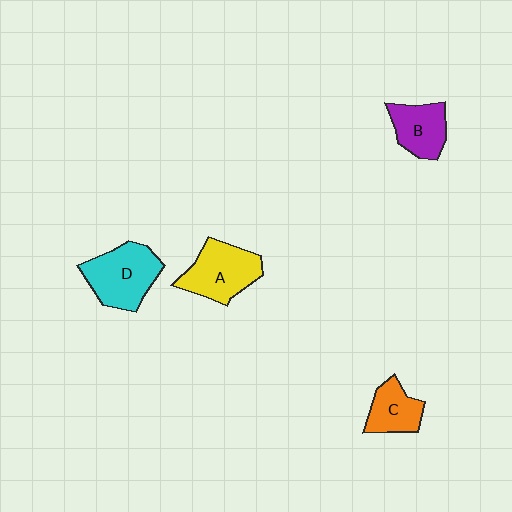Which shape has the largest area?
Shape D (cyan).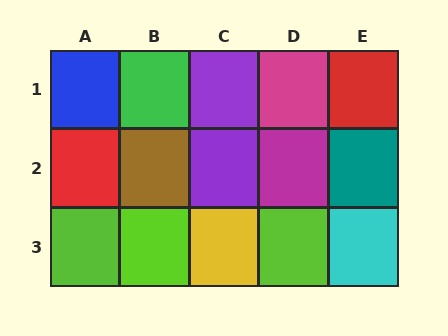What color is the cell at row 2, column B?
Brown.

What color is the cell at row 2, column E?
Teal.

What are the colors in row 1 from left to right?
Blue, green, purple, magenta, red.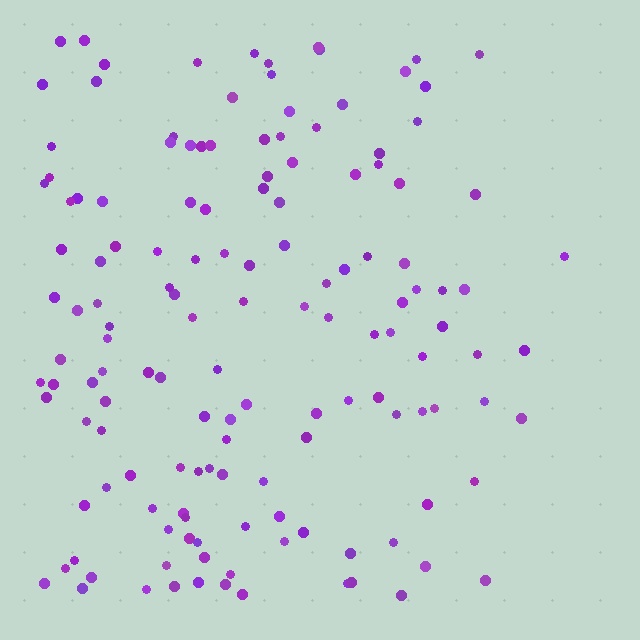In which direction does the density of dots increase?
From right to left, with the left side densest.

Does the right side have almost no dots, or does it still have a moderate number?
Still a moderate number, just noticeably fewer than the left.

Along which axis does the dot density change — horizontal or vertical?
Horizontal.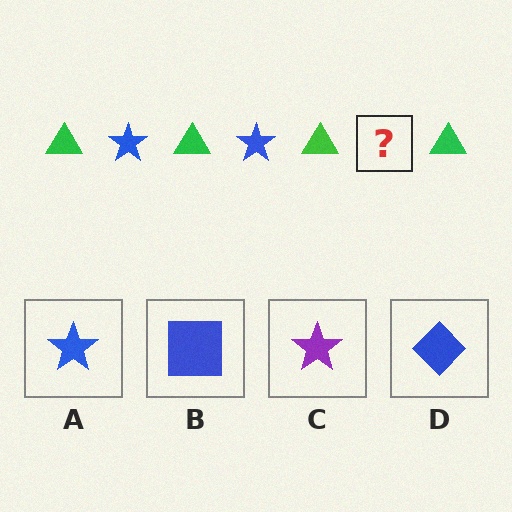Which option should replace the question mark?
Option A.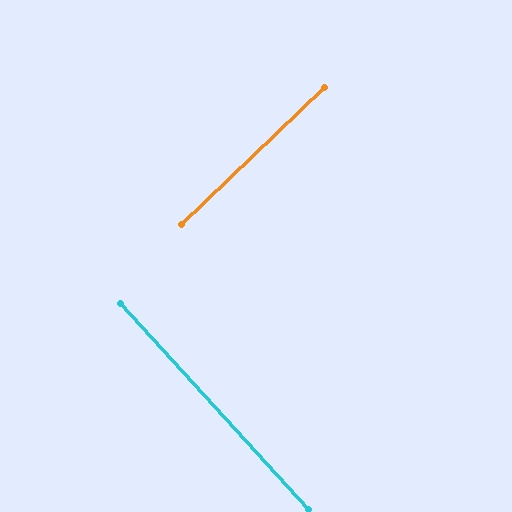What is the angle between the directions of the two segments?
Approximately 89 degrees.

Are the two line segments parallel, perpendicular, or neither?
Perpendicular — they meet at approximately 89°.